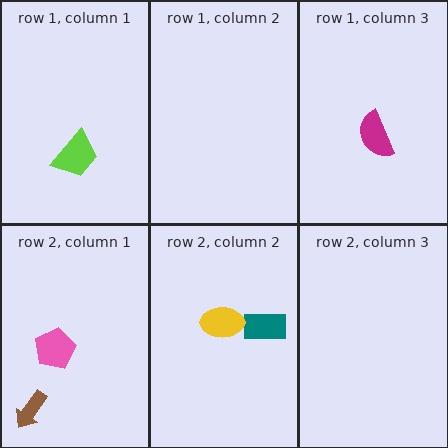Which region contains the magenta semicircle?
The row 1, column 3 region.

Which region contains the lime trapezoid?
The row 1, column 1 region.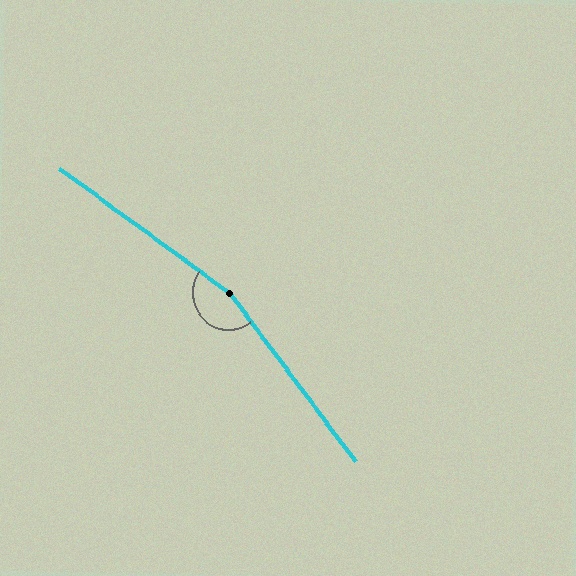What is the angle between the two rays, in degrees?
Approximately 163 degrees.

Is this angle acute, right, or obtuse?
It is obtuse.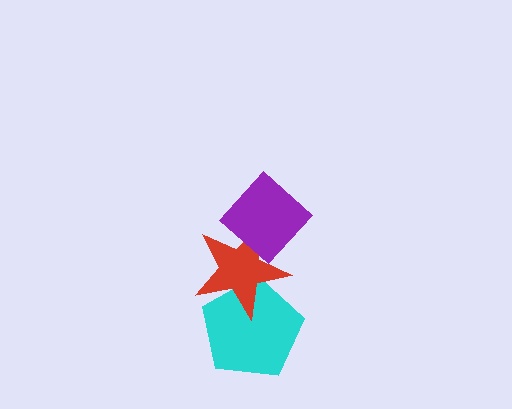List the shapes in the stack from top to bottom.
From top to bottom: the purple diamond, the red star, the cyan pentagon.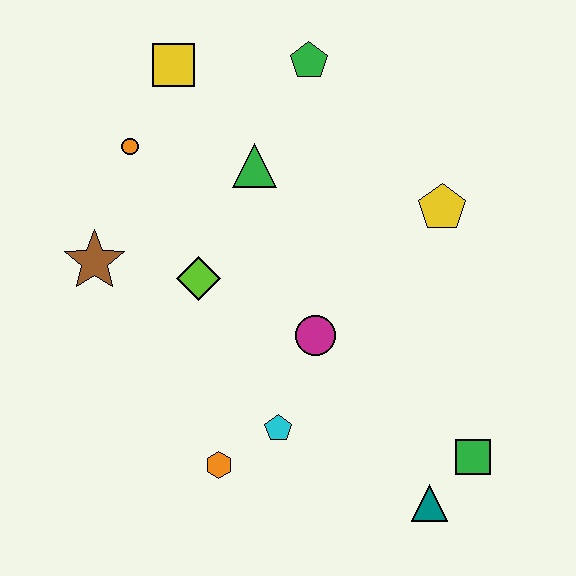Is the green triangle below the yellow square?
Yes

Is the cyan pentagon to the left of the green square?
Yes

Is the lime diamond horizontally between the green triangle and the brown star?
Yes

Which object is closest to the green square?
The teal triangle is closest to the green square.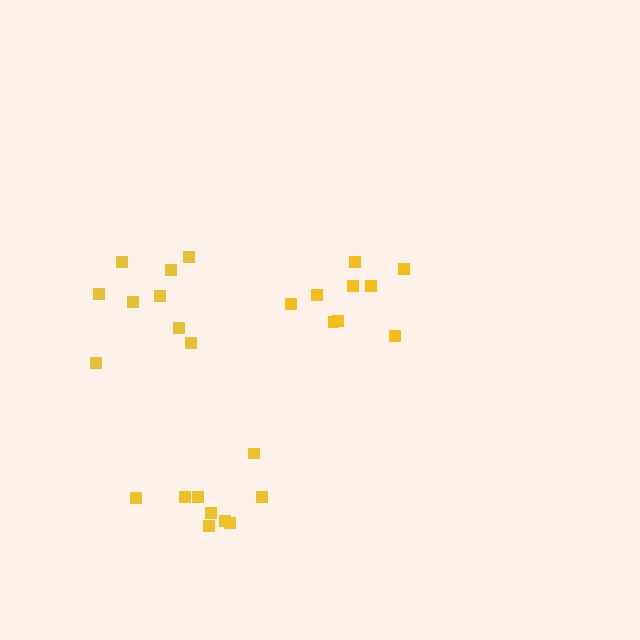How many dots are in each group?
Group 1: 9 dots, Group 2: 9 dots, Group 3: 9 dots (27 total).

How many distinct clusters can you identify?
There are 3 distinct clusters.